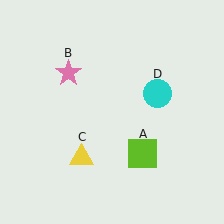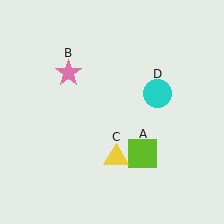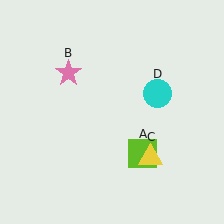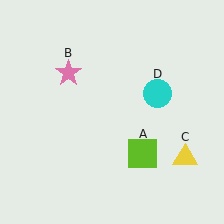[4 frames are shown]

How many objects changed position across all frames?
1 object changed position: yellow triangle (object C).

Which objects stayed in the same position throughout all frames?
Lime square (object A) and pink star (object B) and cyan circle (object D) remained stationary.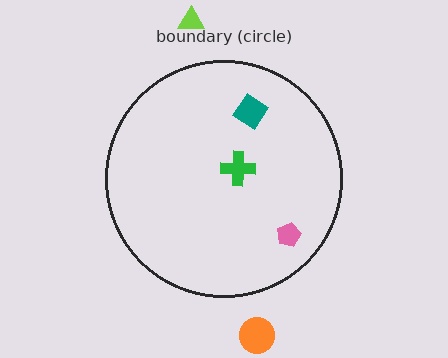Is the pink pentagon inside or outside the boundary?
Inside.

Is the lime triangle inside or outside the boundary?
Outside.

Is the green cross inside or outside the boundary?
Inside.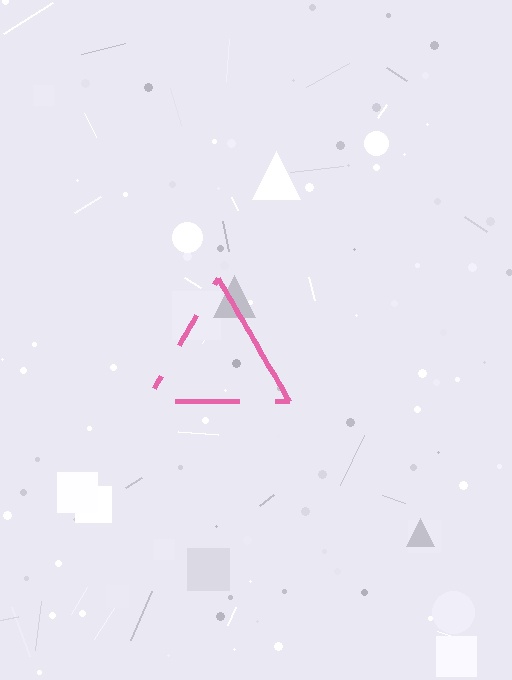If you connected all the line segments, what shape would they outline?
They would outline a triangle.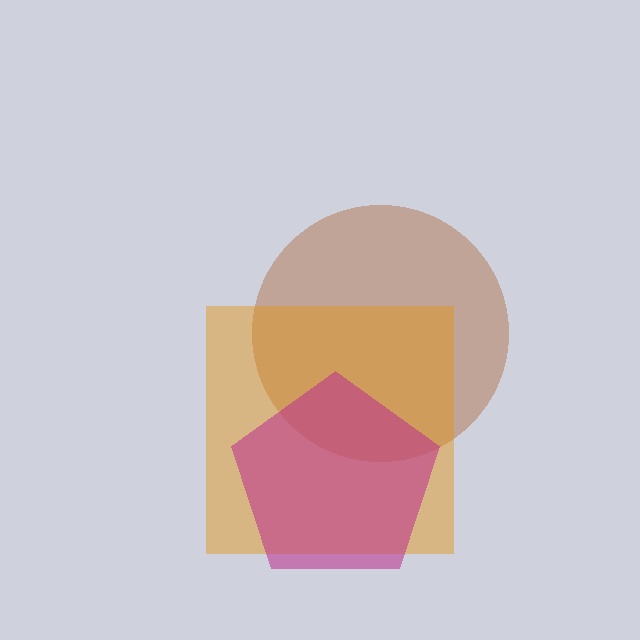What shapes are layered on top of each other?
The layered shapes are: a brown circle, an orange square, a magenta pentagon.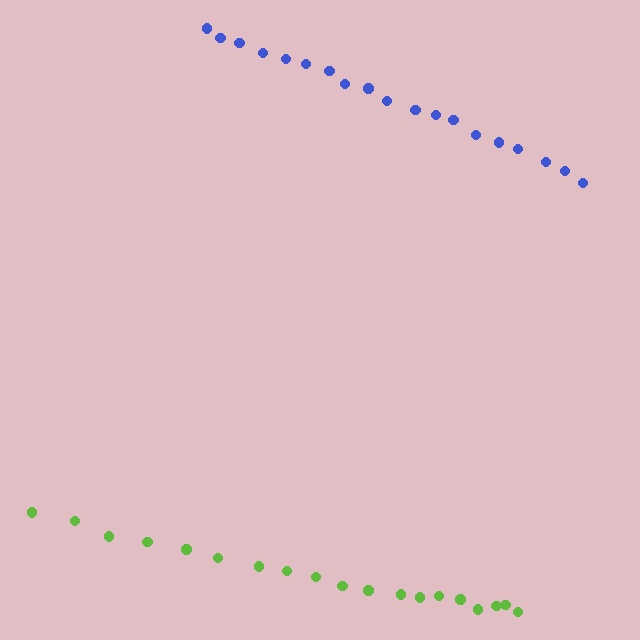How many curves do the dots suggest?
There are 2 distinct paths.